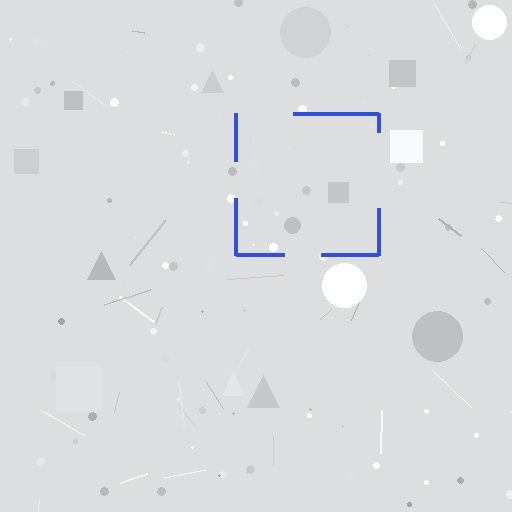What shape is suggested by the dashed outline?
The dashed outline suggests a square.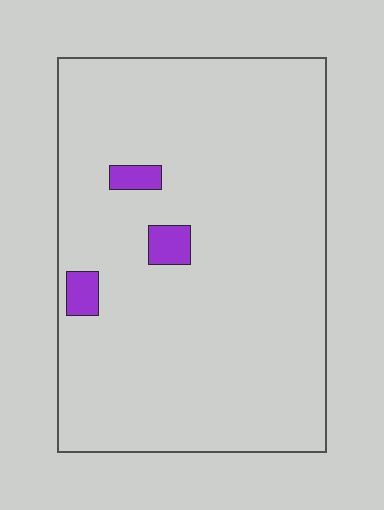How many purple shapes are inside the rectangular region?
3.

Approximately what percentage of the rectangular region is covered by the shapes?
Approximately 5%.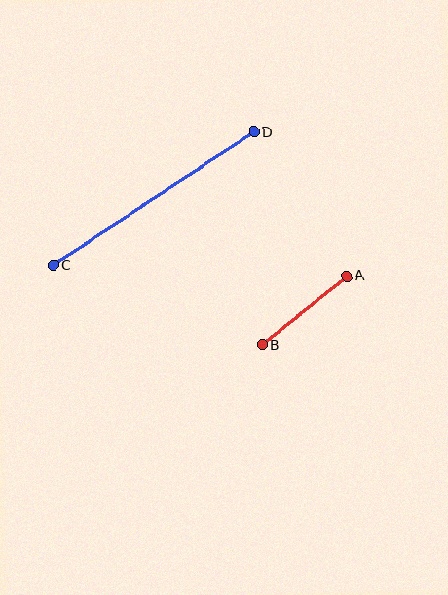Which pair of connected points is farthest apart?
Points C and D are farthest apart.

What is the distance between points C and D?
The distance is approximately 241 pixels.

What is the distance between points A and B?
The distance is approximately 109 pixels.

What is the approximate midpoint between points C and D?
The midpoint is at approximately (154, 199) pixels.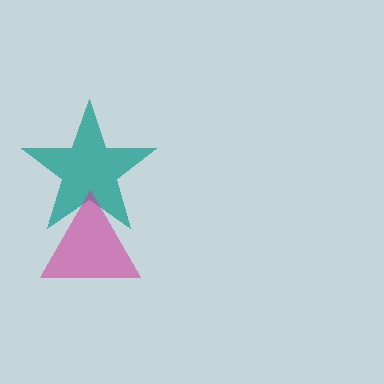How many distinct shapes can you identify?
There are 2 distinct shapes: a teal star, a magenta triangle.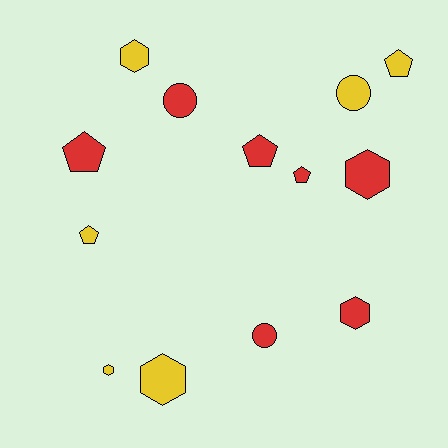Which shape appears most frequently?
Pentagon, with 5 objects.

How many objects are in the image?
There are 13 objects.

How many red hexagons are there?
There are 2 red hexagons.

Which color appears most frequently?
Red, with 7 objects.